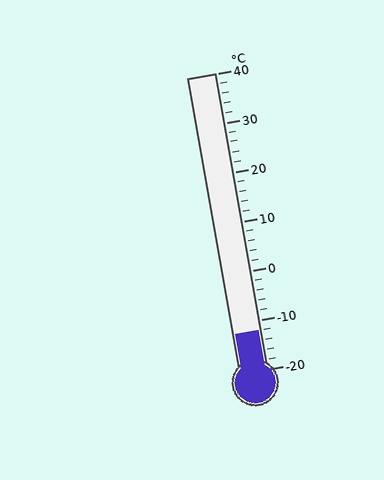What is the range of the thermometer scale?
The thermometer scale ranges from -20°C to 40°C.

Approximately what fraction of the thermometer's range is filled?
The thermometer is filled to approximately 15% of its range.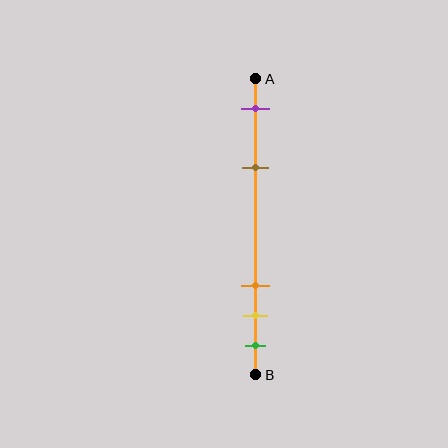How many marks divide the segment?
There are 5 marks dividing the segment.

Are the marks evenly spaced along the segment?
No, the marks are not evenly spaced.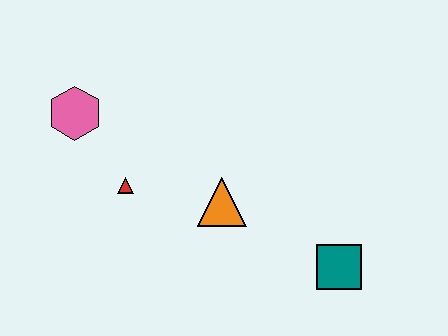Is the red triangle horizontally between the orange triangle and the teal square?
No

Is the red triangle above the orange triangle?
Yes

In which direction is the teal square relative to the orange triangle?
The teal square is to the right of the orange triangle.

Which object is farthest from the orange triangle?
The pink hexagon is farthest from the orange triangle.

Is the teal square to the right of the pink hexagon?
Yes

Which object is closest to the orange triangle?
The red triangle is closest to the orange triangle.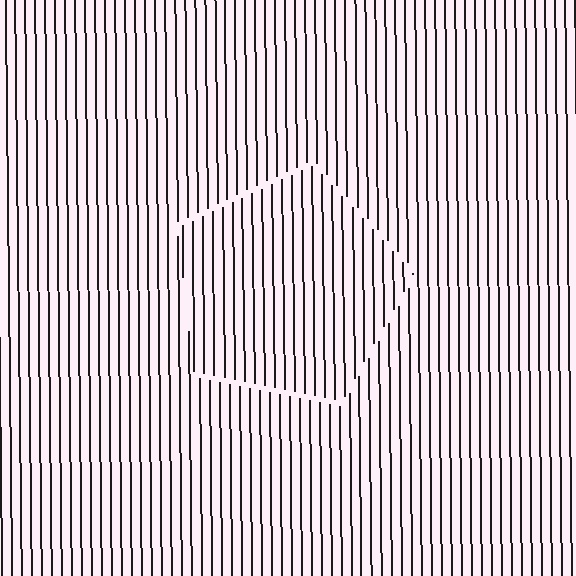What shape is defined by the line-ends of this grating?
An illusory pentagon. The interior of the shape contains the same grating, shifted by half a period — the contour is defined by the phase discontinuity where line-ends from the inner and outer gratings abut.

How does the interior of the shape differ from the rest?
The interior of the shape contains the same grating, shifted by half a period — the contour is defined by the phase discontinuity where line-ends from the inner and outer gratings abut.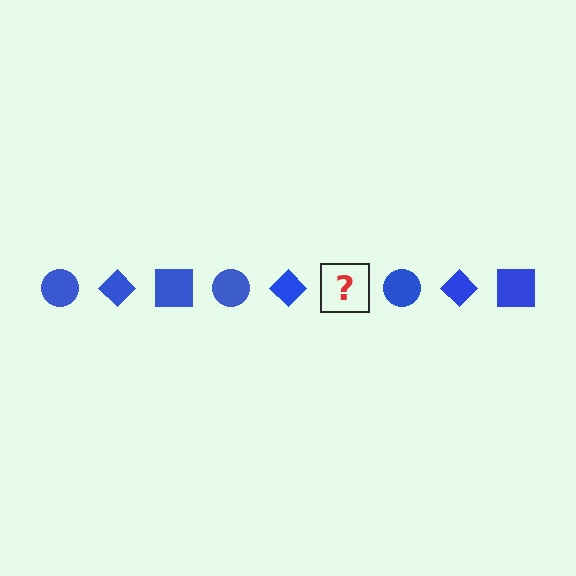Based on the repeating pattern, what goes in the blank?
The blank should be a blue square.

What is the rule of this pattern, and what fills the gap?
The rule is that the pattern cycles through circle, diamond, square shapes in blue. The gap should be filled with a blue square.